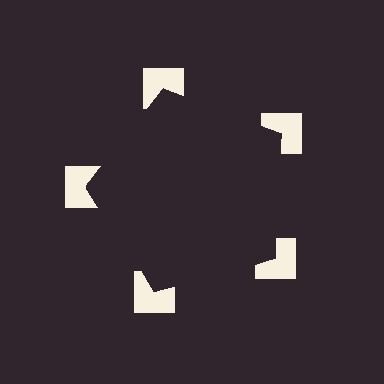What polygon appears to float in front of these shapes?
An illusory pentagon — its edges are inferred from the aligned wedge cuts in the notched squares, not physically drawn.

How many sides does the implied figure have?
5 sides.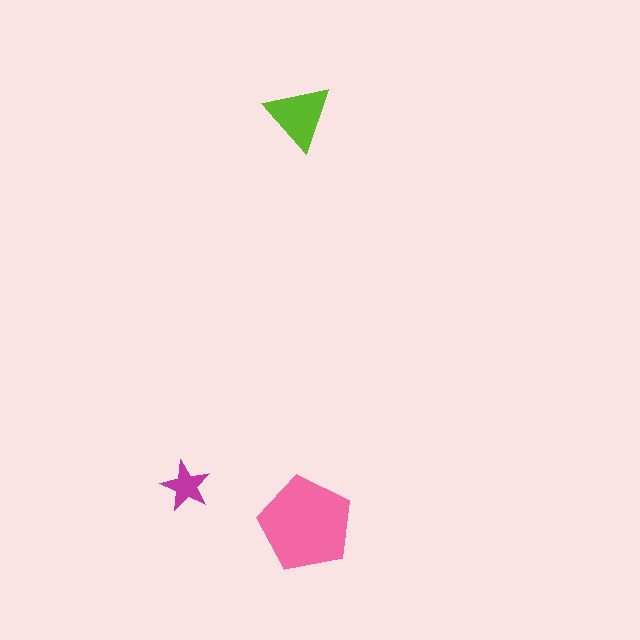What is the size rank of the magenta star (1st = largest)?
3rd.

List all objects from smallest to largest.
The magenta star, the lime triangle, the pink pentagon.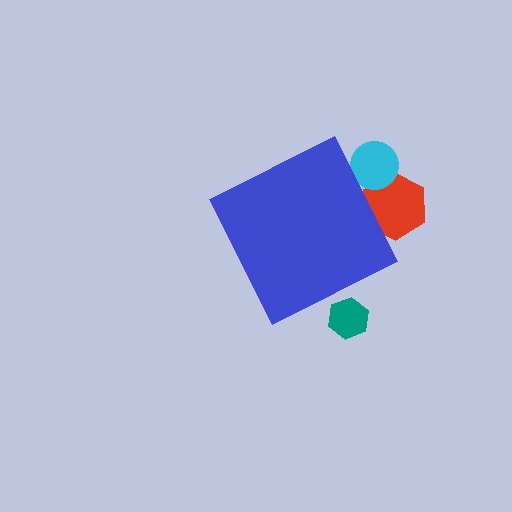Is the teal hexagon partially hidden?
Yes, the teal hexagon is partially hidden behind the blue diamond.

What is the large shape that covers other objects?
A blue diamond.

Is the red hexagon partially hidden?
Yes, the red hexagon is partially hidden behind the blue diamond.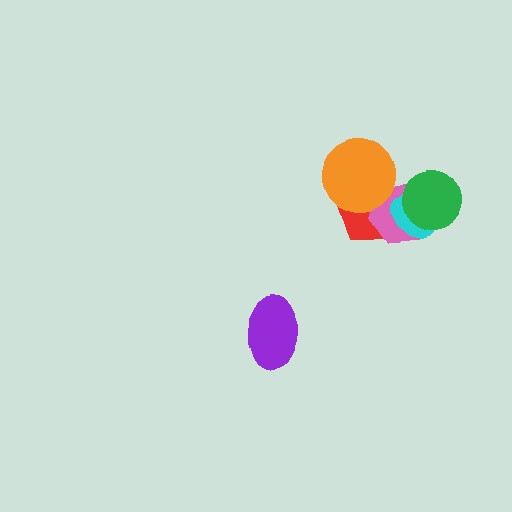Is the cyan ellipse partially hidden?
Yes, it is partially covered by another shape.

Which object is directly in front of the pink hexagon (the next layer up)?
The cyan ellipse is directly in front of the pink hexagon.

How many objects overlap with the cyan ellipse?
3 objects overlap with the cyan ellipse.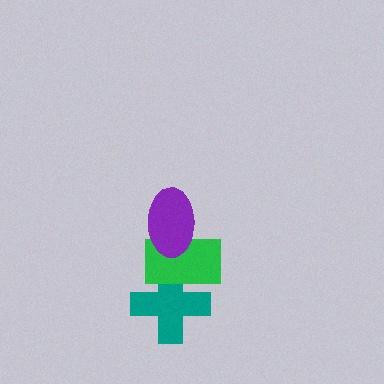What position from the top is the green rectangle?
The green rectangle is 2nd from the top.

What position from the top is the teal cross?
The teal cross is 3rd from the top.